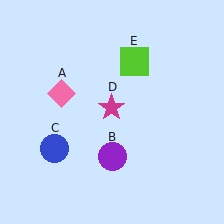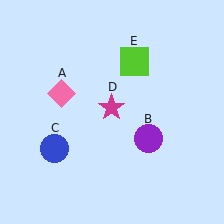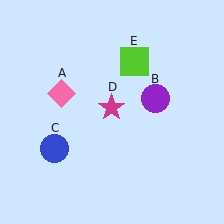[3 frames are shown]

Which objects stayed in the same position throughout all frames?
Pink diamond (object A) and blue circle (object C) and magenta star (object D) and lime square (object E) remained stationary.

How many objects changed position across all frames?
1 object changed position: purple circle (object B).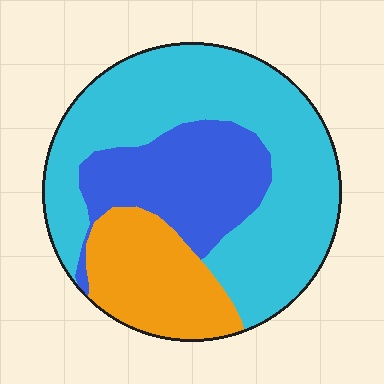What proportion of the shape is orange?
Orange takes up between a sixth and a third of the shape.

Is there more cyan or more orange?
Cyan.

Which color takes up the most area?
Cyan, at roughly 55%.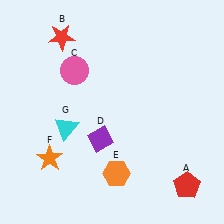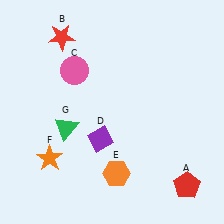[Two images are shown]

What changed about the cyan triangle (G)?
In Image 1, G is cyan. In Image 2, it changed to green.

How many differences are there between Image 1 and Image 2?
There is 1 difference between the two images.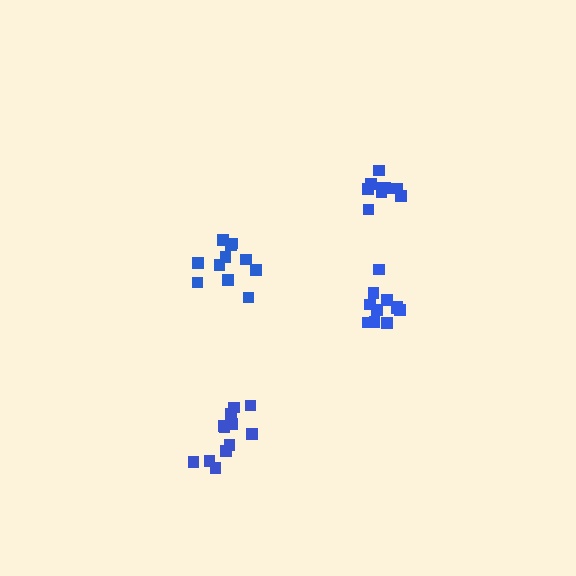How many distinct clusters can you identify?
There are 4 distinct clusters.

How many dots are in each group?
Group 1: 11 dots, Group 2: 11 dots, Group 3: 12 dots, Group 4: 9 dots (43 total).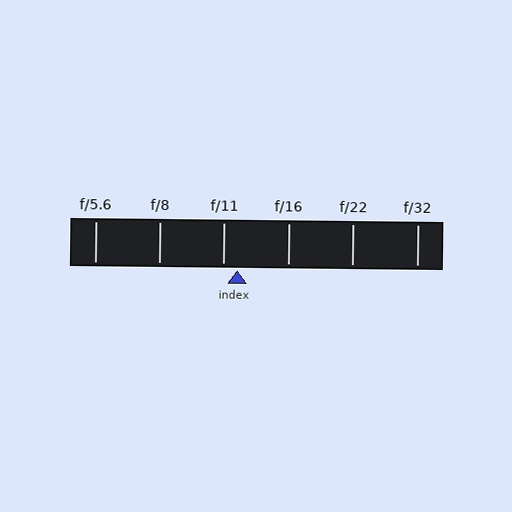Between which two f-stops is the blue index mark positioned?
The index mark is between f/11 and f/16.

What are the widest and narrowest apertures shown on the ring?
The widest aperture shown is f/5.6 and the narrowest is f/32.